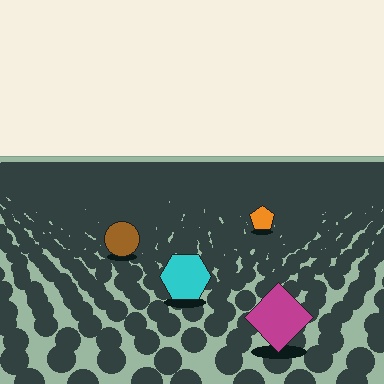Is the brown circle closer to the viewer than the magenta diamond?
No. The magenta diamond is closer — you can tell from the texture gradient: the ground texture is coarser near it.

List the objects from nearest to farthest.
From nearest to farthest: the magenta diamond, the cyan hexagon, the brown circle, the orange pentagon.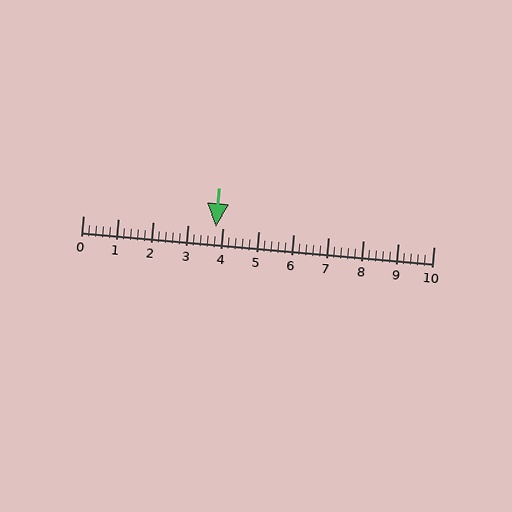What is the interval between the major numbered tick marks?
The major tick marks are spaced 1 units apart.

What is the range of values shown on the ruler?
The ruler shows values from 0 to 10.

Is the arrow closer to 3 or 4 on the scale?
The arrow is closer to 4.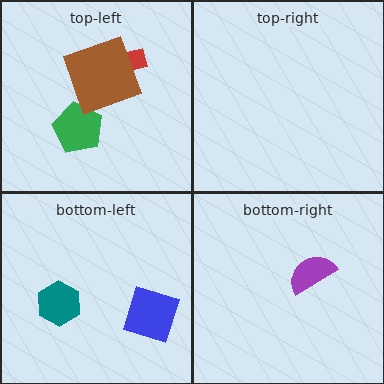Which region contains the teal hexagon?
The bottom-left region.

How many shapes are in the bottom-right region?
1.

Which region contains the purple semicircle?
The bottom-right region.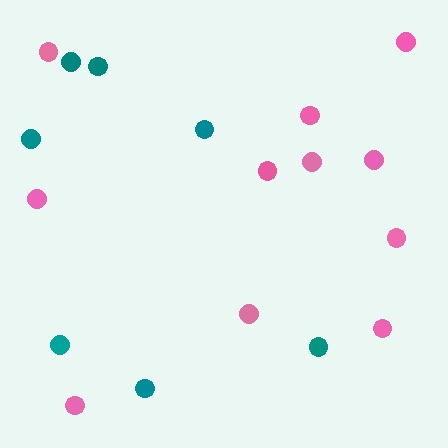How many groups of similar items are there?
There are 2 groups: one group of teal circles (7) and one group of pink circles (11).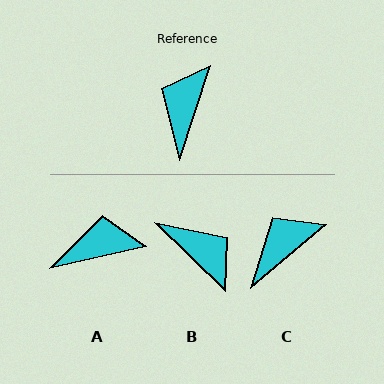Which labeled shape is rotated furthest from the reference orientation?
B, about 116 degrees away.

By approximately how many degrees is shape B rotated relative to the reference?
Approximately 116 degrees clockwise.